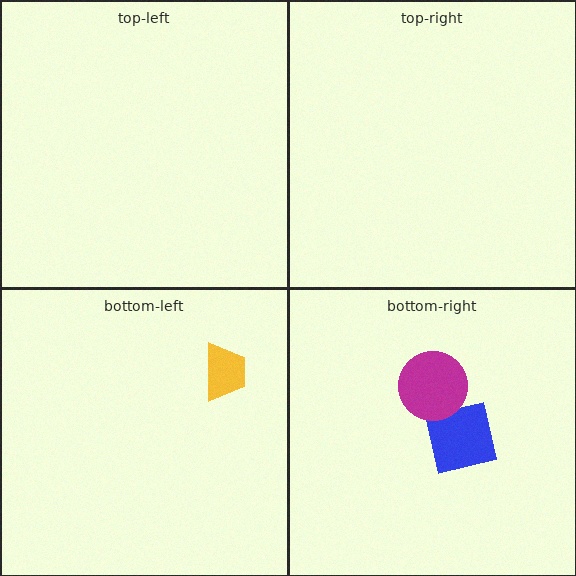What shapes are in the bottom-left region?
The yellow trapezoid.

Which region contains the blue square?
The bottom-right region.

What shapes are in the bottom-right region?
The blue square, the magenta circle.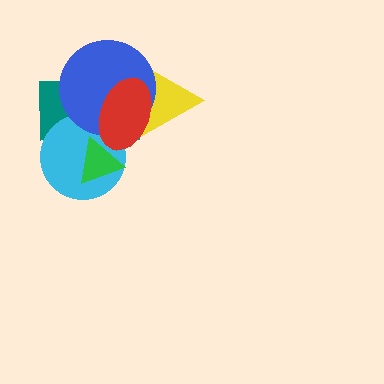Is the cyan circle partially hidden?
Yes, it is partially covered by another shape.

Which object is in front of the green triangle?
The red ellipse is in front of the green triangle.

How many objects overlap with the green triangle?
3 objects overlap with the green triangle.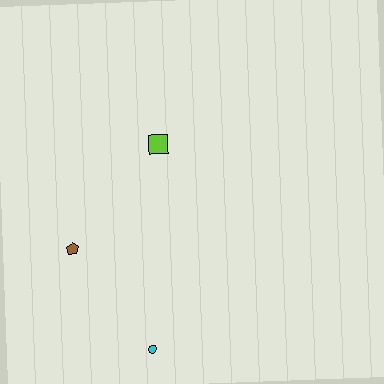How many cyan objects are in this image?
There is 1 cyan object.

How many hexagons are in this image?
There are no hexagons.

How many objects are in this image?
There are 3 objects.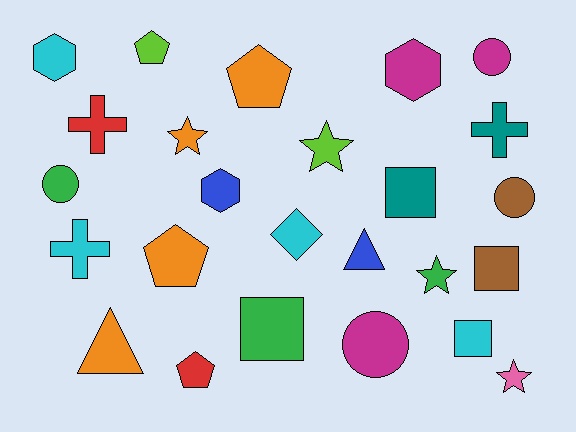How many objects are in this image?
There are 25 objects.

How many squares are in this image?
There are 4 squares.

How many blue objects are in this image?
There are 2 blue objects.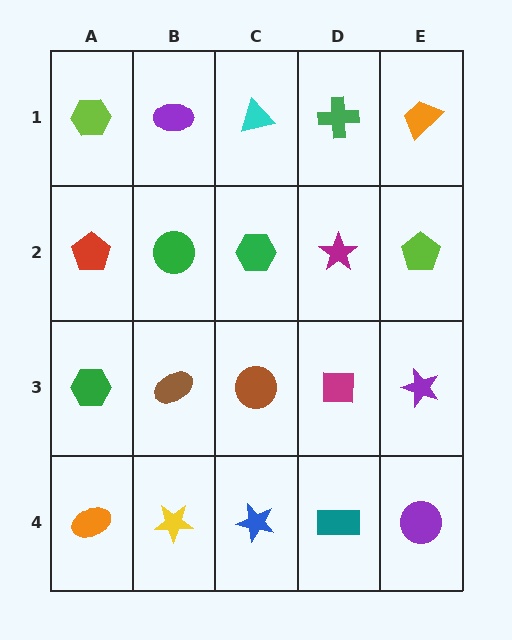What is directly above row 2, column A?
A lime hexagon.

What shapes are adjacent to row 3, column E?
A lime pentagon (row 2, column E), a purple circle (row 4, column E), a magenta square (row 3, column D).